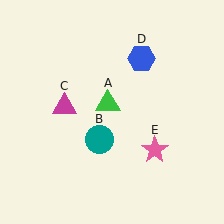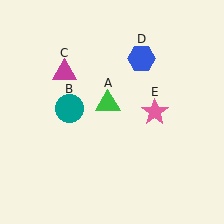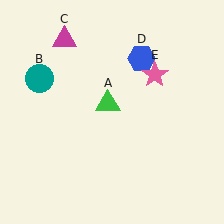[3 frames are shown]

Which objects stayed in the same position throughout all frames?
Green triangle (object A) and blue hexagon (object D) remained stationary.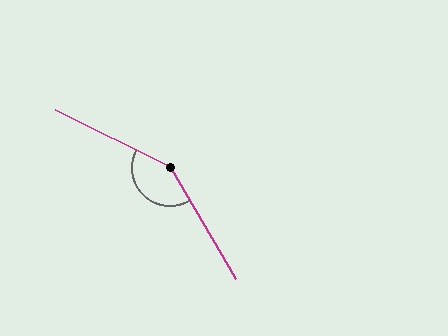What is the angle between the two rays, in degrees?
Approximately 147 degrees.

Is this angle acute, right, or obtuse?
It is obtuse.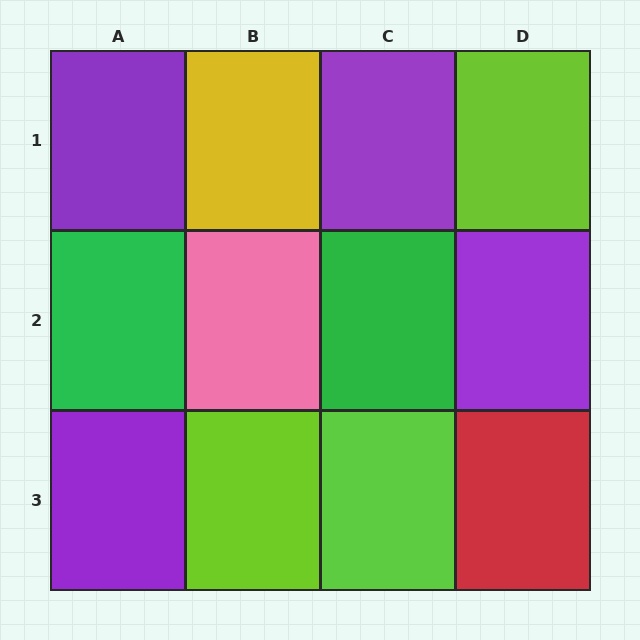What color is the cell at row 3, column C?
Lime.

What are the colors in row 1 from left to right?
Purple, yellow, purple, lime.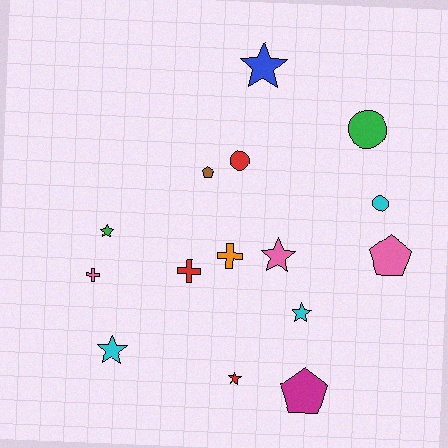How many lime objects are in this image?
There are no lime objects.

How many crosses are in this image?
There are 3 crosses.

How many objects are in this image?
There are 15 objects.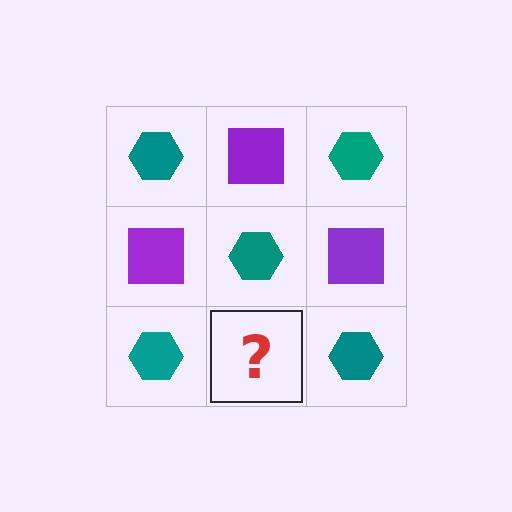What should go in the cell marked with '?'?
The missing cell should contain a purple square.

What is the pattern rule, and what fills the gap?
The rule is that it alternates teal hexagon and purple square in a checkerboard pattern. The gap should be filled with a purple square.